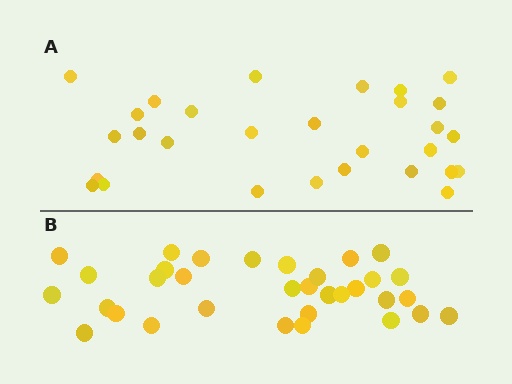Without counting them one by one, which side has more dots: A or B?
Region B (the bottom region) has more dots.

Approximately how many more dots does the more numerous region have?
Region B has about 4 more dots than region A.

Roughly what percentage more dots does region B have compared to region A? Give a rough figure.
About 15% more.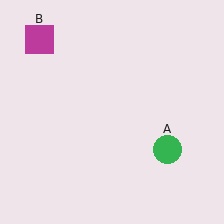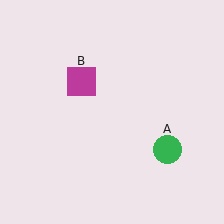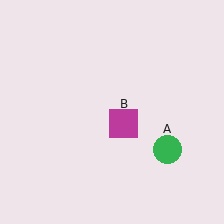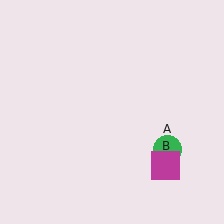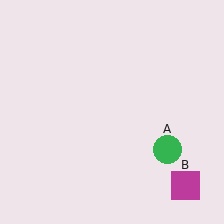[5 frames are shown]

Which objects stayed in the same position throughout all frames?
Green circle (object A) remained stationary.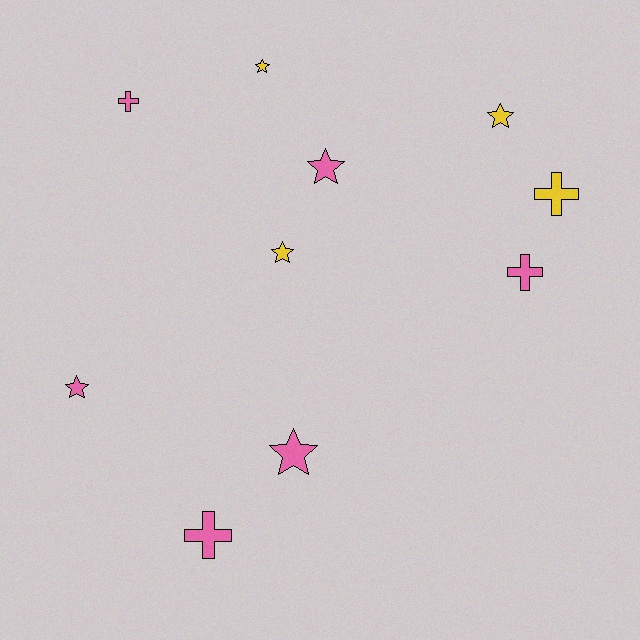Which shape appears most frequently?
Star, with 6 objects.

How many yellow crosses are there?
There is 1 yellow cross.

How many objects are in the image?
There are 10 objects.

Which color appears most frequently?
Pink, with 6 objects.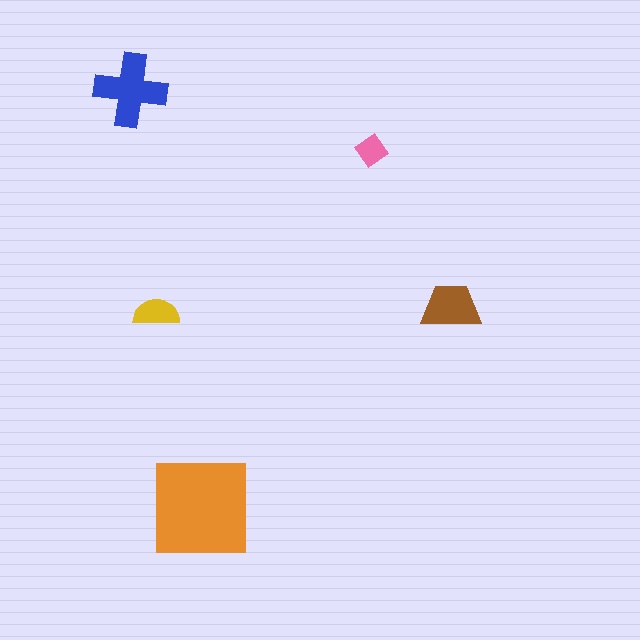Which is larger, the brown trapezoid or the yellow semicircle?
The brown trapezoid.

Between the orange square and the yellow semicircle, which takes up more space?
The orange square.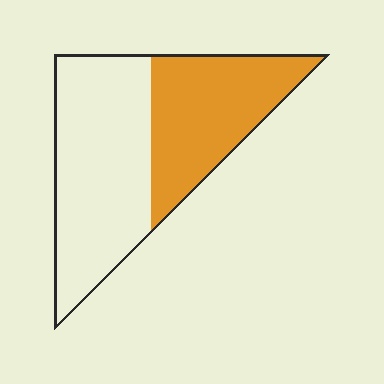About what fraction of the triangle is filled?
About two fifths (2/5).